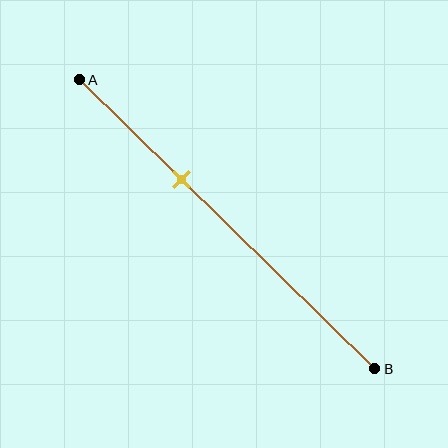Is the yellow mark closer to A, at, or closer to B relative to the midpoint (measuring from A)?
The yellow mark is closer to point A than the midpoint of segment AB.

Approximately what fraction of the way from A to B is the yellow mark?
The yellow mark is approximately 35% of the way from A to B.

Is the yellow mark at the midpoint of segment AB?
No, the mark is at about 35% from A, not at the 50% midpoint.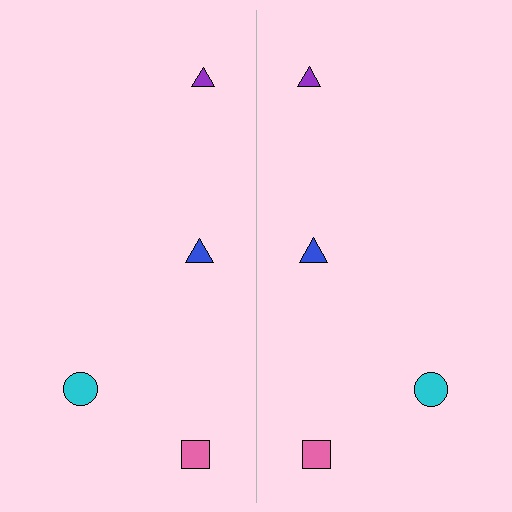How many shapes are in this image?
There are 8 shapes in this image.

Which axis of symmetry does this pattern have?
The pattern has a vertical axis of symmetry running through the center of the image.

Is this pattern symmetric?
Yes, this pattern has bilateral (reflection) symmetry.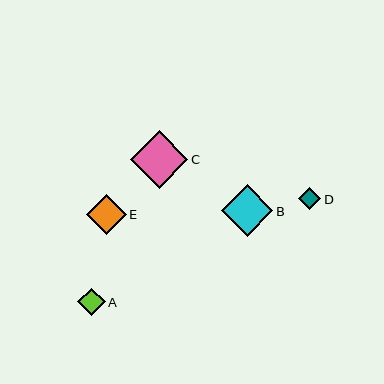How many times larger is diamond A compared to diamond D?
Diamond A is approximately 1.3 times the size of diamond D.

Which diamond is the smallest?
Diamond D is the smallest with a size of approximately 22 pixels.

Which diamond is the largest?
Diamond C is the largest with a size of approximately 58 pixels.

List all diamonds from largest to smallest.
From largest to smallest: C, B, E, A, D.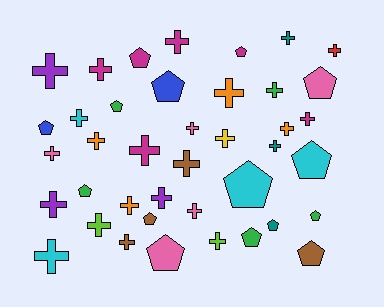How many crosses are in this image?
There are 25 crosses.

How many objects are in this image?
There are 40 objects.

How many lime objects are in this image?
There are 2 lime objects.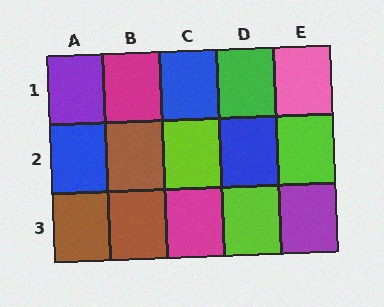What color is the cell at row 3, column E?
Purple.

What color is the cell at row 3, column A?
Brown.